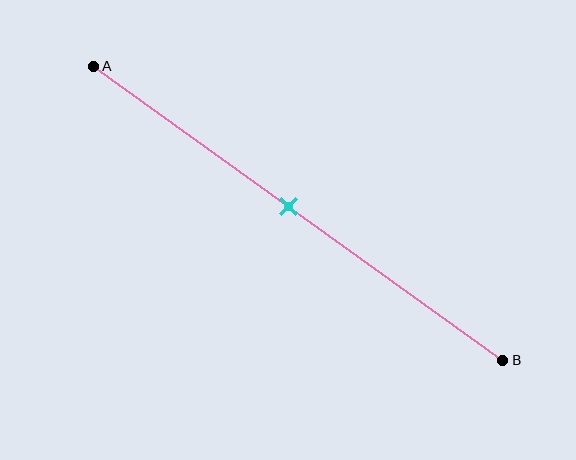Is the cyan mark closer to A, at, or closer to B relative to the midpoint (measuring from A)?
The cyan mark is approximately at the midpoint of segment AB.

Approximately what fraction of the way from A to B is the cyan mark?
The cyan mark is approximately 50% of the way from A to B.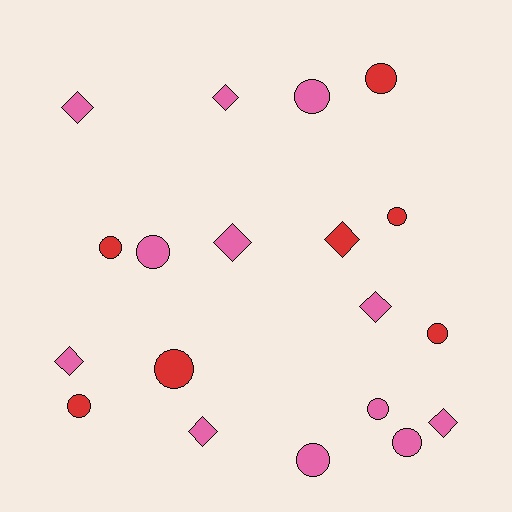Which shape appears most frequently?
Circle, with 11 objects.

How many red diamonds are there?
There is 1 red diamond.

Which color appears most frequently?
Pink, with 12 objects.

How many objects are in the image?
There are 19 objects.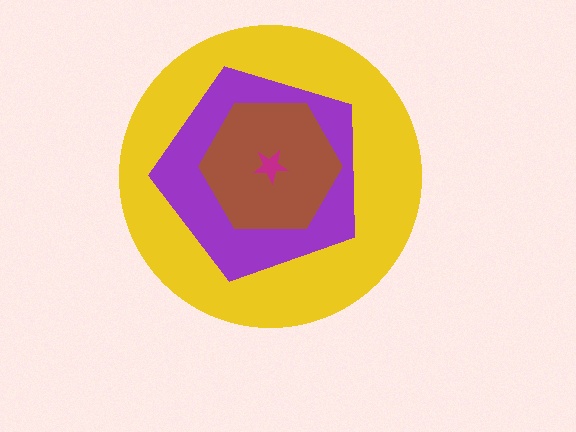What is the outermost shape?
The yellow circle.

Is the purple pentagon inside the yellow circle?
Yes.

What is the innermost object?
The magenta star.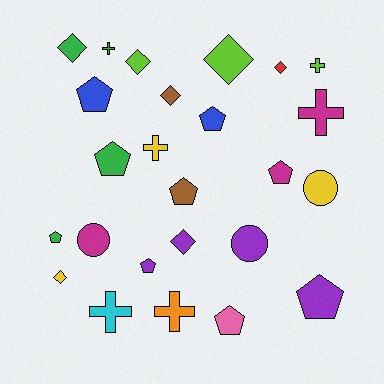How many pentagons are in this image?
There are 9 pentagons.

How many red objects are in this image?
There is 1 red object.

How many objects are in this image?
There are 25 objects.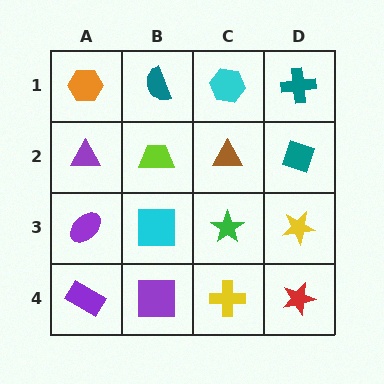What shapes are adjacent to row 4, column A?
A purple ellipse (row 3, column A), a purple square (row 4, column B).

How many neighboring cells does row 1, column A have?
2.